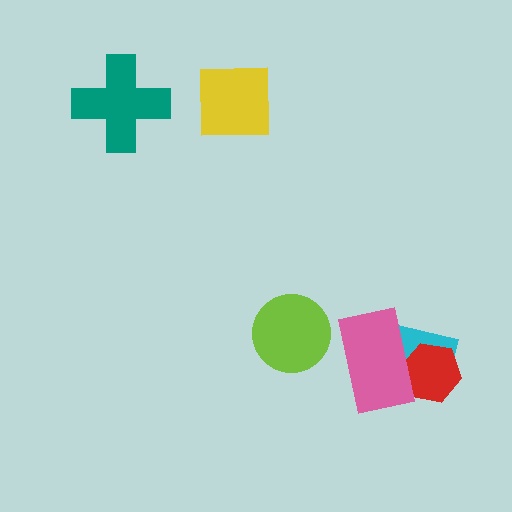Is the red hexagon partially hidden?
Yes, it is partially covered by another shape.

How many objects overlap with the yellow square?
0 objects overlap with the yellow square.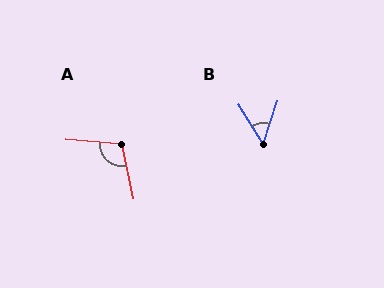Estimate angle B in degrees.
Approximately 51 degrees.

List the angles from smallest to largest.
B (51°), A (107°).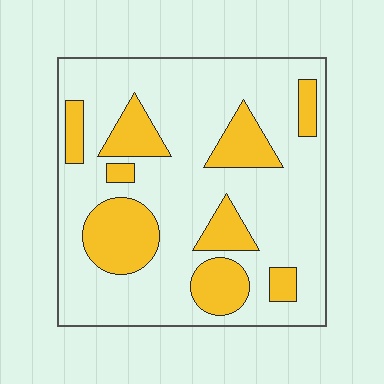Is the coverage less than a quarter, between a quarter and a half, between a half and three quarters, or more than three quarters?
Between a quarter and a half.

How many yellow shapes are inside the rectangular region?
9.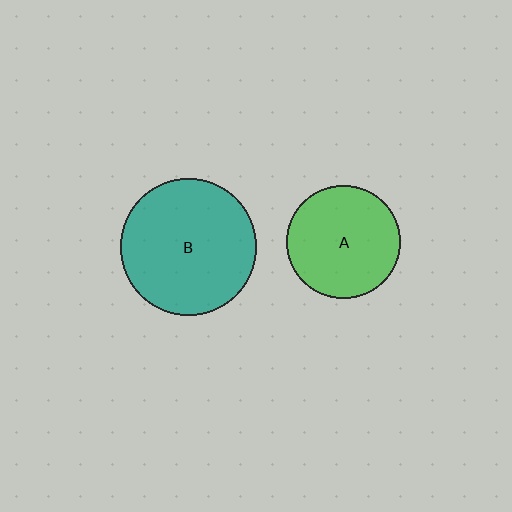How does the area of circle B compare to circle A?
Approximately 1.4 times.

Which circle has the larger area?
Circle B (teal).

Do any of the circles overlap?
No, none of the circles overlap.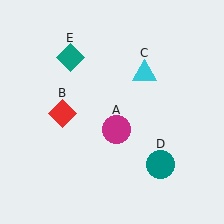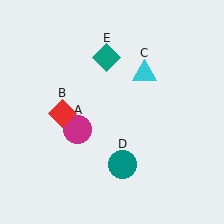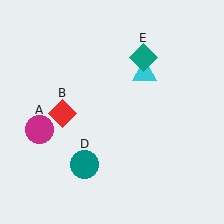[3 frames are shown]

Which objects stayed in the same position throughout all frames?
Red diamond (object B) and cyan triangle (object C) remained stationary.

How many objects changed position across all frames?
3 objects changed position: magenta circle (object A), teal circle (object D), teal diamond (object E).